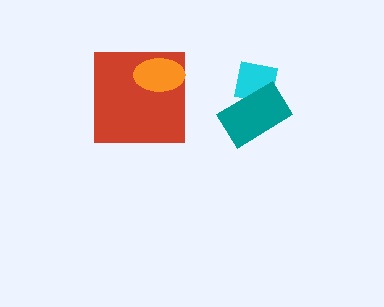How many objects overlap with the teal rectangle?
1 object overlaps with the teal rectangle.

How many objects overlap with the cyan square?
1 object overlaps with the cyan square.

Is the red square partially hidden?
Yes, it is partially covered by another shape.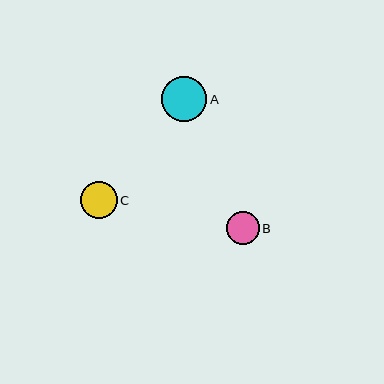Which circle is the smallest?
Circle B is the smallest with a size of approximately 33 pixels.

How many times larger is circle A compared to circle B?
Circle A is approximately 1.4 times the size of circle B.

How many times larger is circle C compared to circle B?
Circle C is approximately 1.1 times the size of circle B.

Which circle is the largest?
Circle A is the largest with a size of approximately 45 pixels.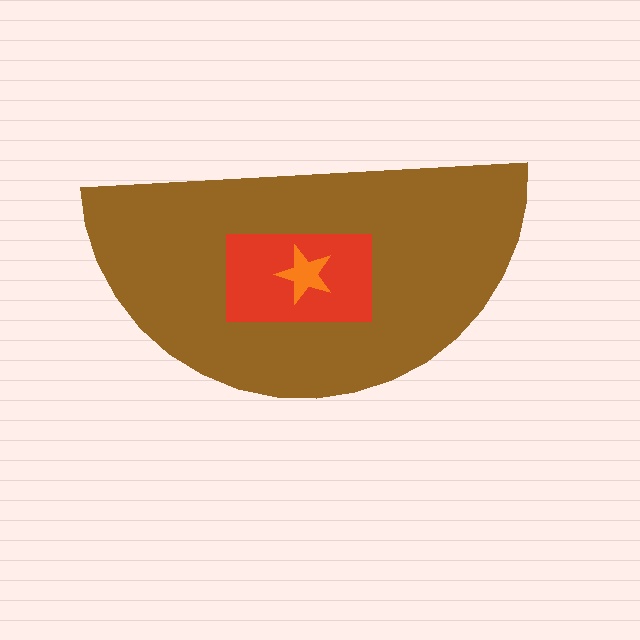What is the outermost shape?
The brown semicircle.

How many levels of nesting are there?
3.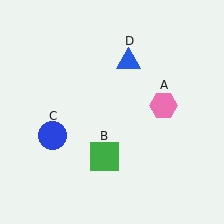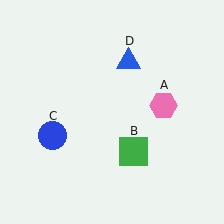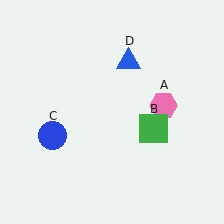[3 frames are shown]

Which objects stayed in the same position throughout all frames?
Pink hexagon (object A) and blue circle (object C) and blue triangle (object D) remained stationary.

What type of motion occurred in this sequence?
The green square (object B) rotated counterclockwise around the center of the scene.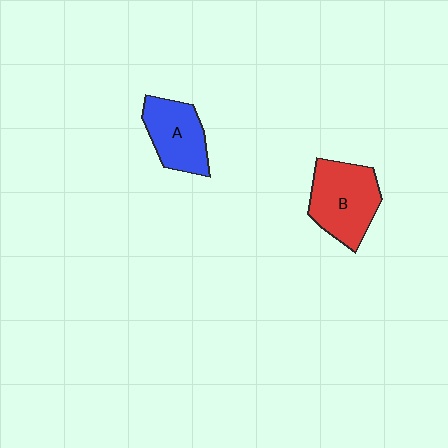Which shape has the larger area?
Shape B (red).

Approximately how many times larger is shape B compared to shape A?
Approximately 1.3 times.